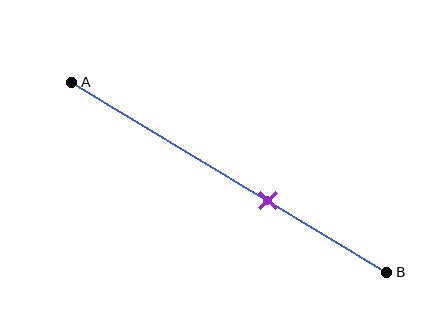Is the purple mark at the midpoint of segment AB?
No, the mark is at about 60% from A, not at the 50% midpoint.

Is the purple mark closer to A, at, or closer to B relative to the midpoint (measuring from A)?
The purple mark is closer to point B than the midpoint of segment AB.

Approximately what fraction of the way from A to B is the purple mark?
The purple mark is approximately 60% of the way from A to B.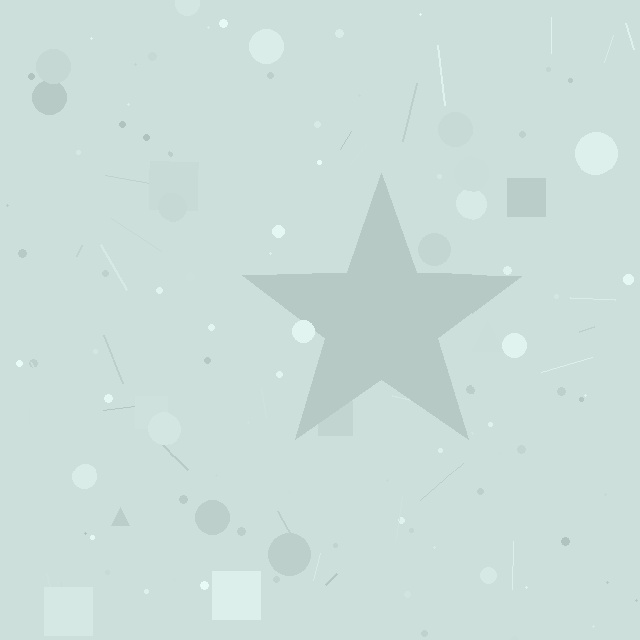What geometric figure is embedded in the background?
A star is embedded in the background.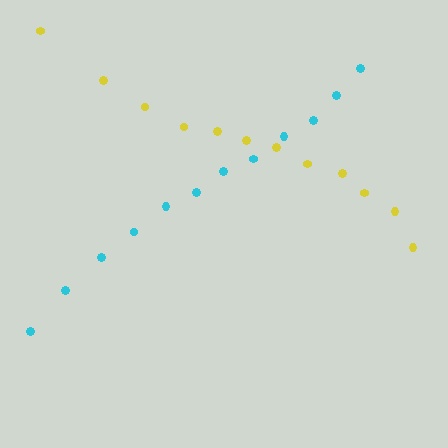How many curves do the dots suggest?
There are 2 distinct paths.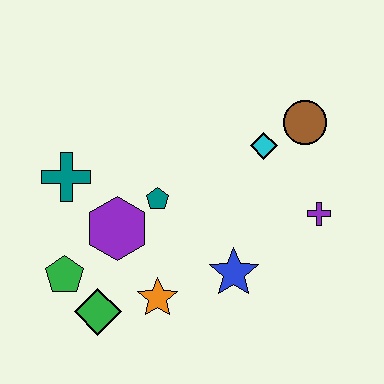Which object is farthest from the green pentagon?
The brown circle is farthest from the green pentagon.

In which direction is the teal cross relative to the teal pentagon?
The teal cross is to the left of the teal pentagon.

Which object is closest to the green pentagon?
The green diamond is closest to the green pentagon.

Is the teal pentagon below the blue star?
No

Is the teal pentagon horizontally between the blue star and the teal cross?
Yes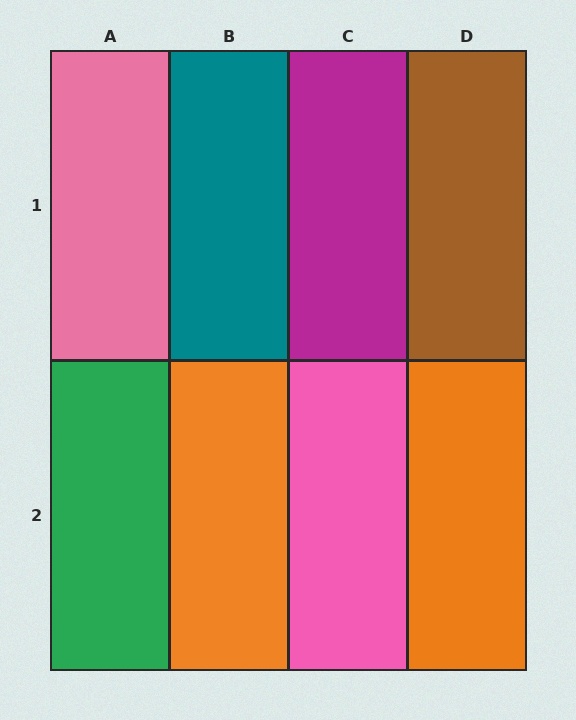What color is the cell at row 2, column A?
Green.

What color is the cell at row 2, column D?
Orange.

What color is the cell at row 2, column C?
Pink.